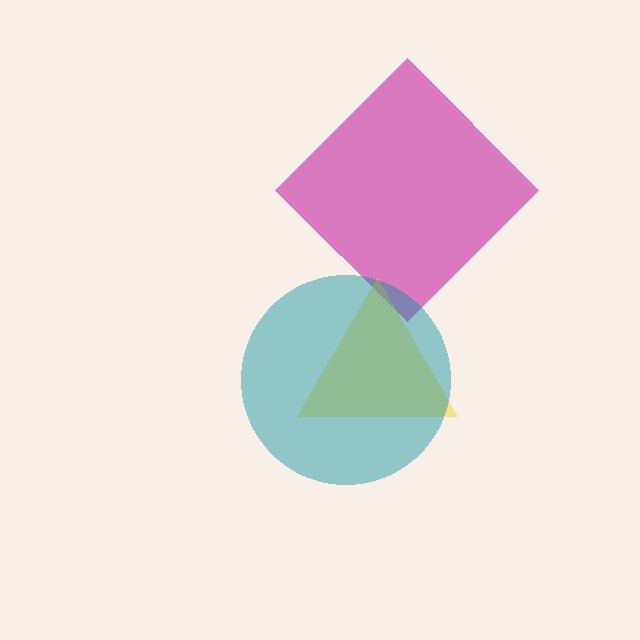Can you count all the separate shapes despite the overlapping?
Yes, there are 3 separate shapes.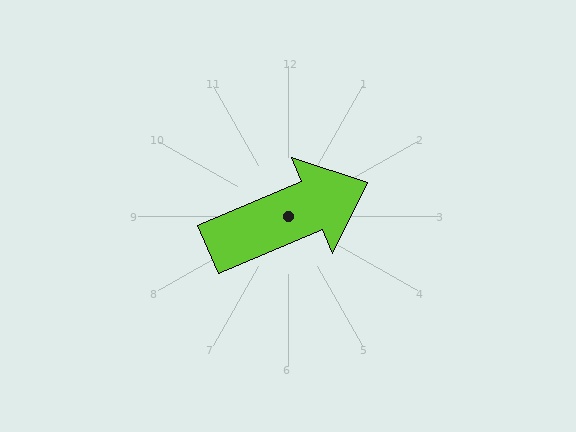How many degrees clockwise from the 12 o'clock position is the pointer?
Approximately 67 degrees.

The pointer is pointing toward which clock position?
Roughly 2 o'clock.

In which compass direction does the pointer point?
Northeast.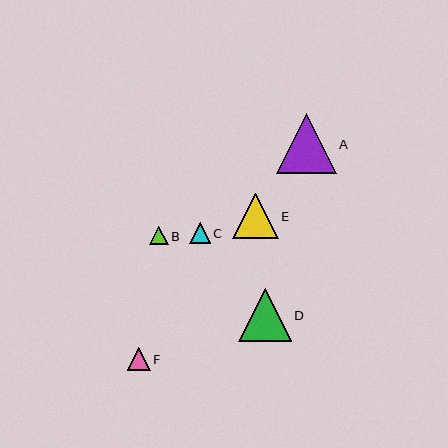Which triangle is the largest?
Triangle A is the largest with a size of approximately 60 pixels.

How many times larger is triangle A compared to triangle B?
Triangle A is approximately 3.2 times the size of triangle B.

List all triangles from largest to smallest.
From largest to smallest: A, D, E, F, C, B.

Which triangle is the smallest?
Triangle B is the smallest with a size of approximately 18 pixels.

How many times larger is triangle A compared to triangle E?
Triangle A is approximately 1.3 times the size of triangle E.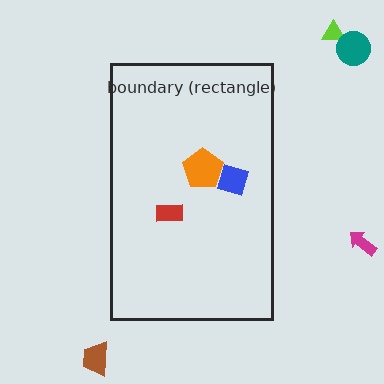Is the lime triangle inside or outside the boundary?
Outside.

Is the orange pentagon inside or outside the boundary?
Inside.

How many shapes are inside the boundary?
3 inside, 4 outside.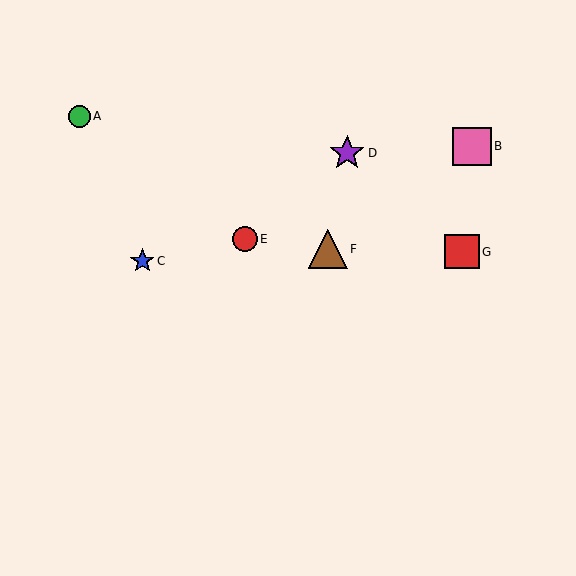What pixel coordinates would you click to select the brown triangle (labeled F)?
Click at (328, 249) to select the brown triangle F.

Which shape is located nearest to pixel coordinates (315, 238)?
The brown triangle (labeled F) at (328, 249) is nearest to that location.